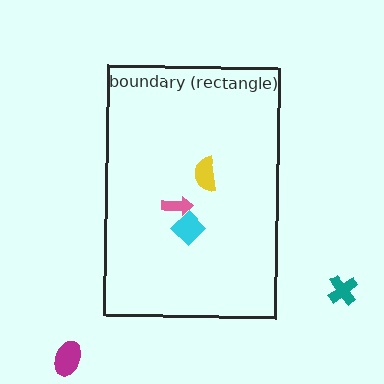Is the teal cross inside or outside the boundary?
Outside.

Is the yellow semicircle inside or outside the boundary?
Inside.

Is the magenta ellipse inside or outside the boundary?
Outside.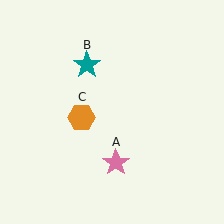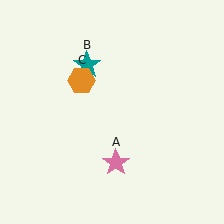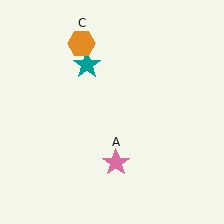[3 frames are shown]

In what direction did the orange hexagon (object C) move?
The orange hexagon (object C) moved up.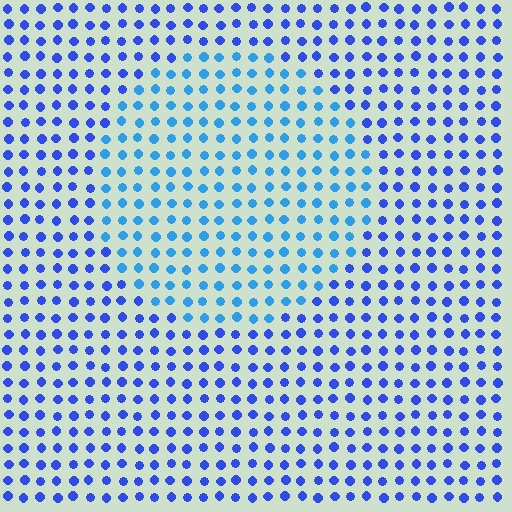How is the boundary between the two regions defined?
The boundary is defined purely by a slight shift in hue (about 27 degrees). Spacing, size, and orientation are identical on both sides.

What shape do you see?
I see a circle.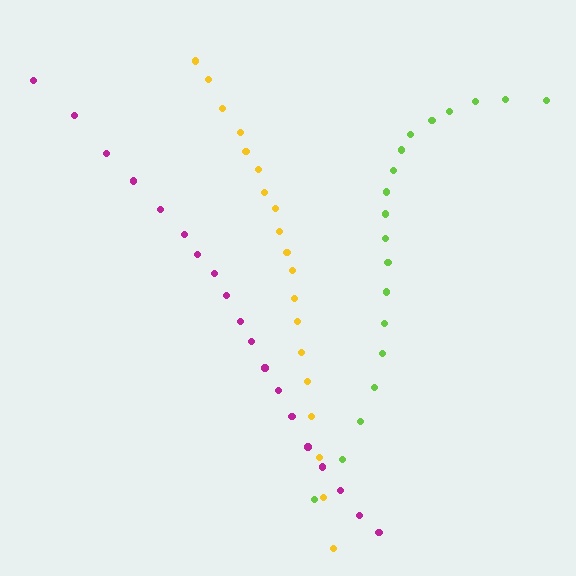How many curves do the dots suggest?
There are 3 distinct paths.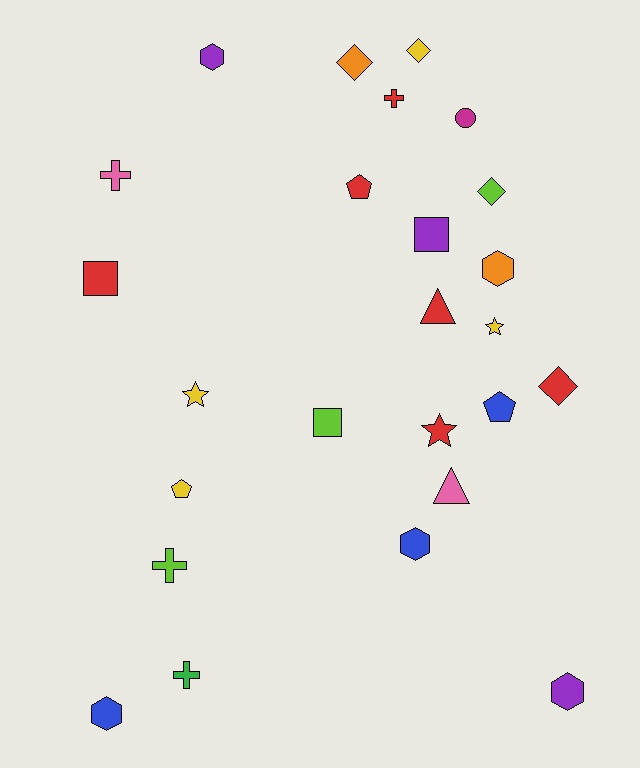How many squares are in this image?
There are 3 squares.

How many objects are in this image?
There are 25 objects.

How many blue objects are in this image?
There are 3 blue objects.